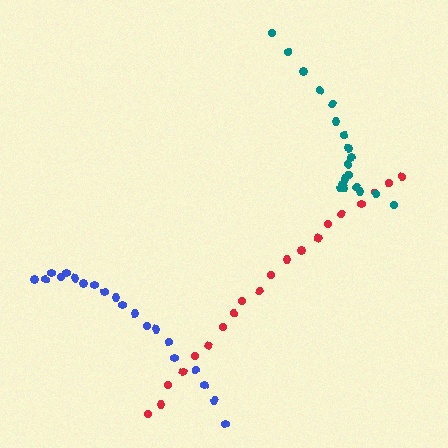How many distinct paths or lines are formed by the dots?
There are 3 distinct paths.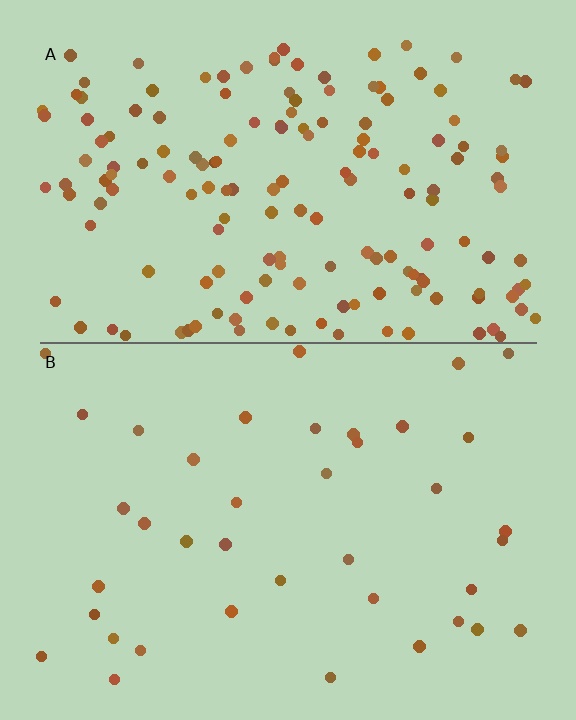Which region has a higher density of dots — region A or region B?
A (the top).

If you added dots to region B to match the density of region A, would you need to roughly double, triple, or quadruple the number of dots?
Approximately quadruple.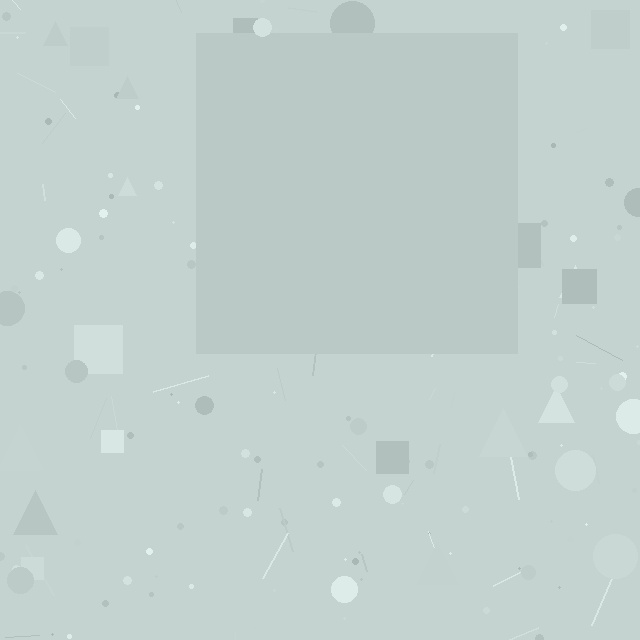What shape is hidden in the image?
A square is hidden in the image.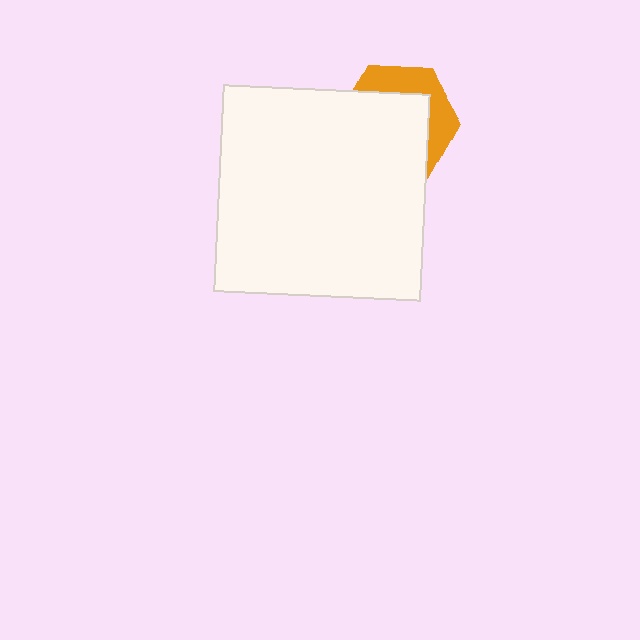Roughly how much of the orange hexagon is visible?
A small part of it is visible (roughly 35%).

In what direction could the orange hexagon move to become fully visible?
The orange hexagon could move toward the upper-right. That would shift it out from behind the white square entirely.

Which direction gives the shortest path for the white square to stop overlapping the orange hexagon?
Moving toward the lower-left gives the shortest separation.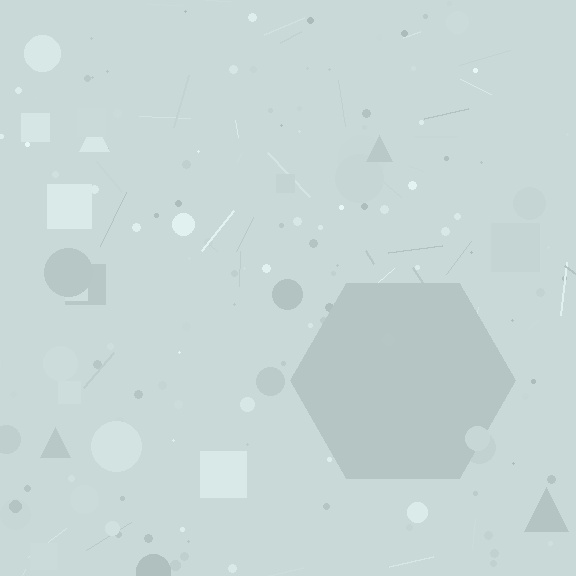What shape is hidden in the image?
A hexagon is hidden in the image.